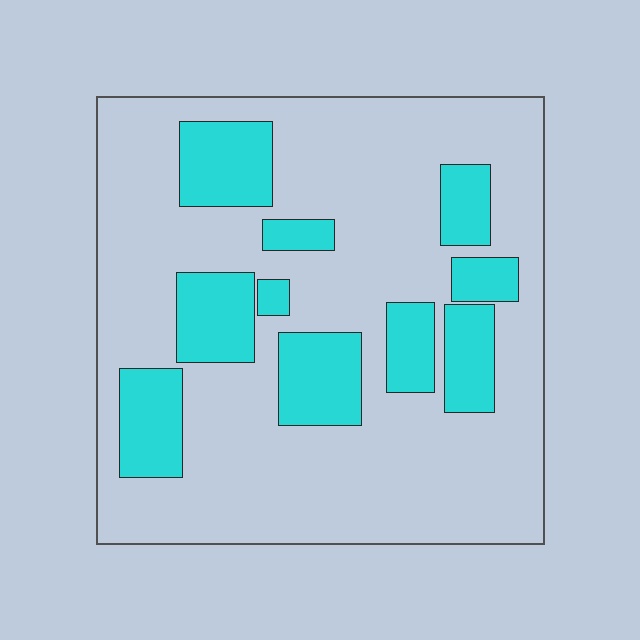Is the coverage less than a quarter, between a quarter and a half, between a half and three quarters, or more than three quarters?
Between a quarter and a half.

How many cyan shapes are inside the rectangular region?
10.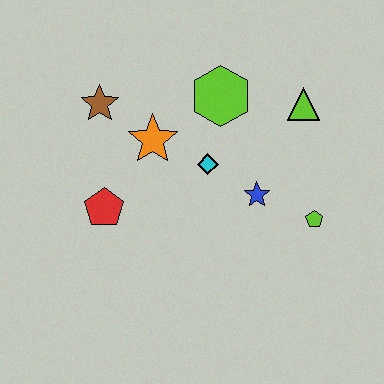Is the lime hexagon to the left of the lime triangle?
Yes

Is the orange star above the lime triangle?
No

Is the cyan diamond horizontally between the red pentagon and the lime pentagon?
Yes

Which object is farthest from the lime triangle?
The red pentagon is farthest from the lime triangle.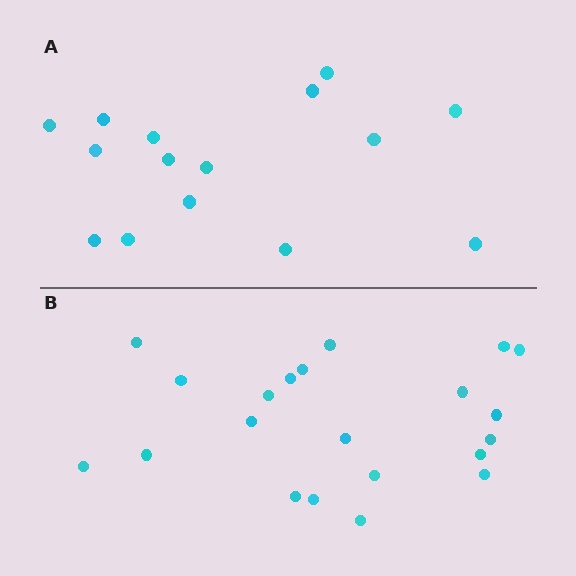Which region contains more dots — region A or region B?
Region B (the bottom region) has more dots.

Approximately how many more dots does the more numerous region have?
Region B has about 6 more dots than region A.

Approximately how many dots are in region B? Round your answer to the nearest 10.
About 20 dots. (The exact count is 21, which rounds to 20.)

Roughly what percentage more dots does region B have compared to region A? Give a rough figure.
About 40% more.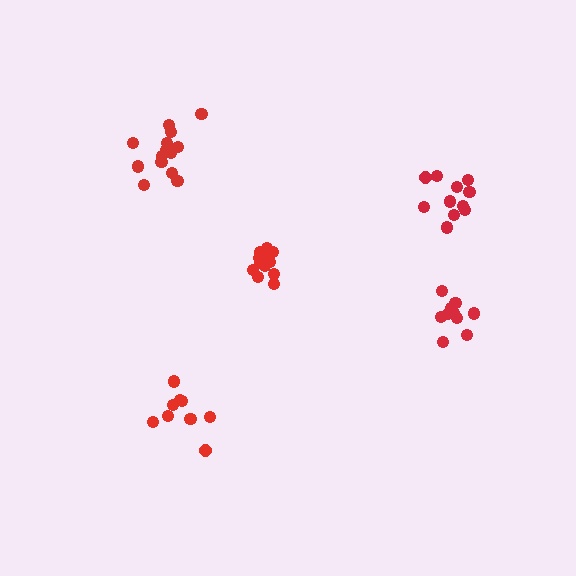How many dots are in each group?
Group 1: 11 dots, Group 2: 14 dots, Group 3: 13 dots, Group 4: 11 dots, Group 5: 9 dots (58 total).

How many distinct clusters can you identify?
There are 5 distinct clusters.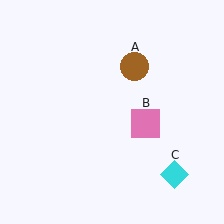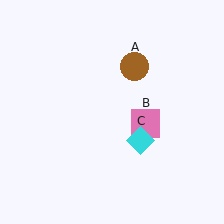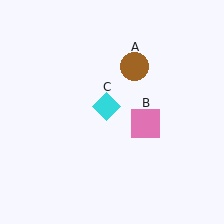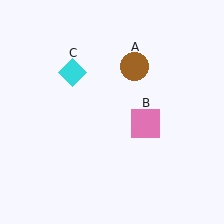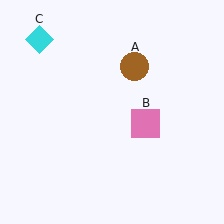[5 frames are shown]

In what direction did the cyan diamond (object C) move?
The cyan diamond (object C) moved up and to the left.